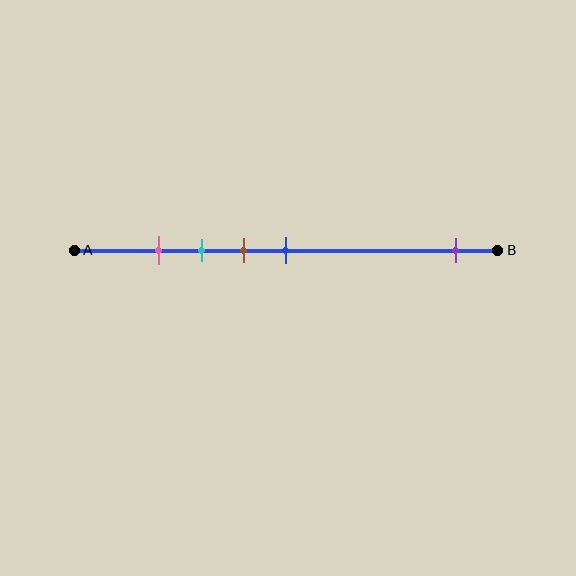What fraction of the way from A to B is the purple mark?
The purple mark is approximately 90% (0.9) of the way from A to B.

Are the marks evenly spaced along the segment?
No, the marks are not evenly spaced.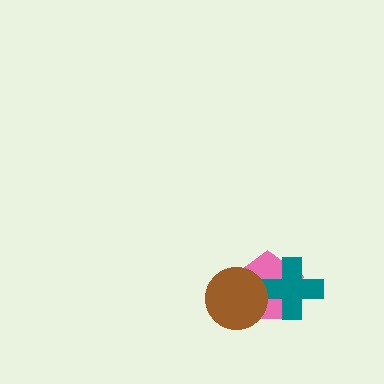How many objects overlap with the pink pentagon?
2 objects overlap with the pink pentagon.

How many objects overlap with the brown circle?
1 object overlaps with the brown circle.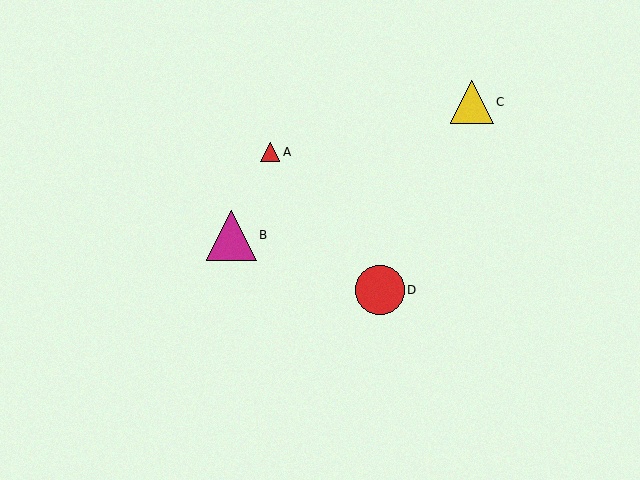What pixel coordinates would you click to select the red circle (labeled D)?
Click at (380, 290) to select the red circle D.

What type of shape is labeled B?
Shape B is a magenta triangle.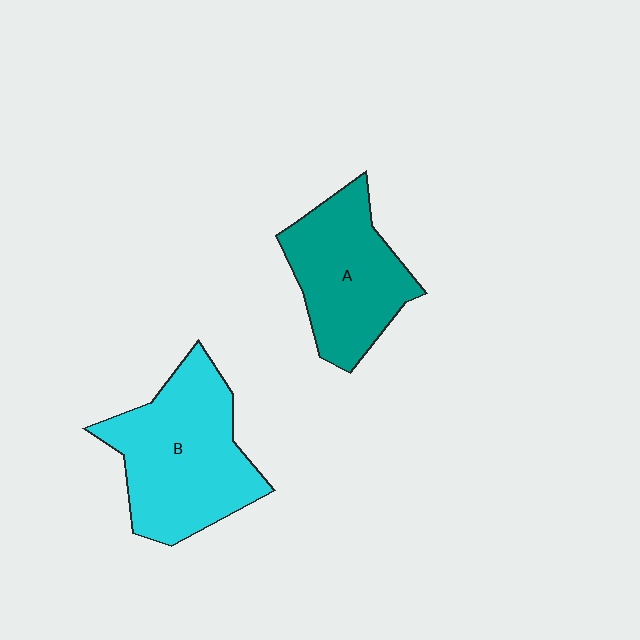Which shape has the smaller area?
Shape A (teal).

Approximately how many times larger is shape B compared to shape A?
Approximately 1.3 times.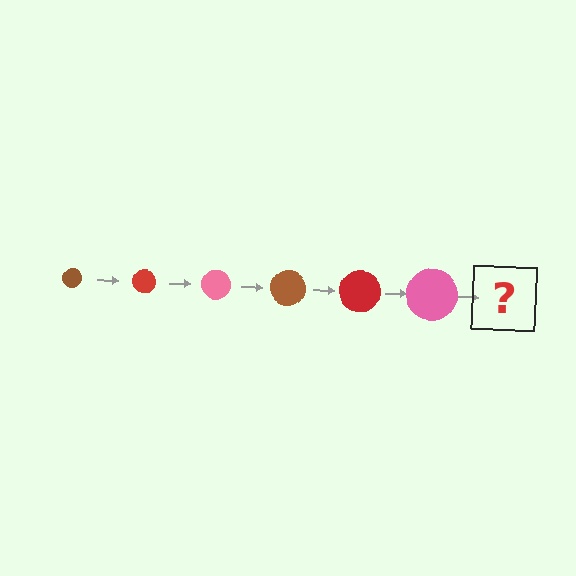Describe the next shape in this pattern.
It should be a brown circle, larger than the previous one.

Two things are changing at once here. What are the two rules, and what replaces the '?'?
The two rules are that the circle grows larger each step and the color cycles through brown, red, and pink. The '?' should be a brown circle, larger than the previous one.